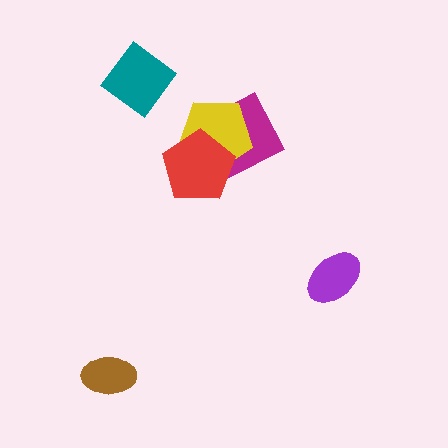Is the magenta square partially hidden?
Yes, it is partially covered by another shape.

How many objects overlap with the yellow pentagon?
2 objects overlap with the yellow pentagon.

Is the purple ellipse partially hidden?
No, no other shape covers it.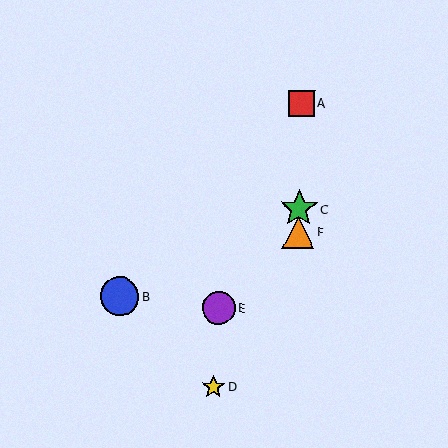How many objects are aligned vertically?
3 objects (A, C, F) are aligned vertically.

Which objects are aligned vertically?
Objects A, C, F are aligned vertically.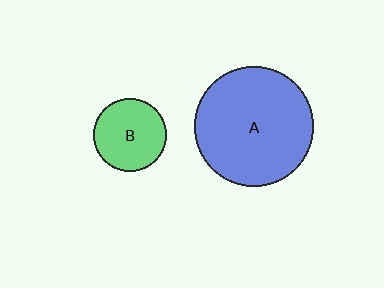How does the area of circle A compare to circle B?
Approximately 2.7 times.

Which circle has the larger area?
Circle A (blue).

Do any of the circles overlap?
No, none of the circles overlap.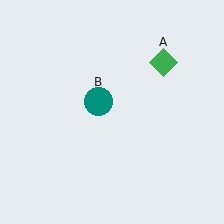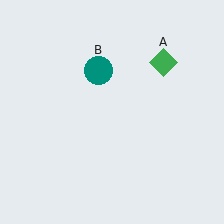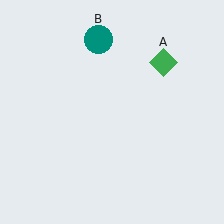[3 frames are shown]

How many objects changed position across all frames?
1 object changed position: teal circle (object B).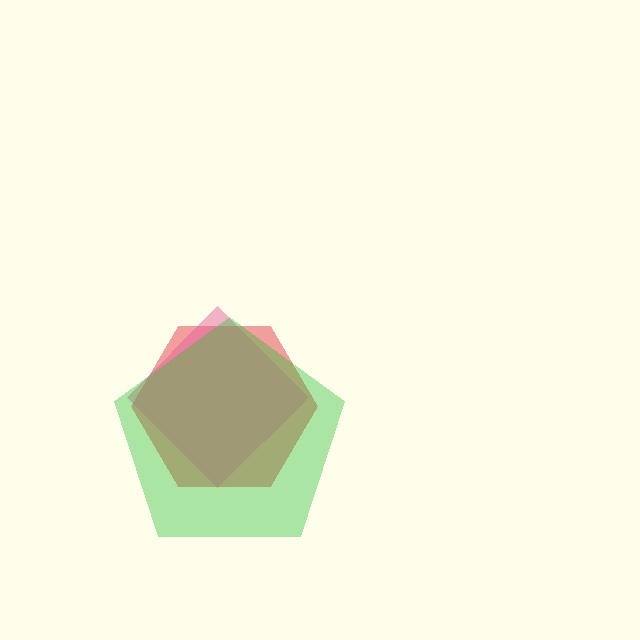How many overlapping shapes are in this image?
There are 3 overlapping shapes in the image.